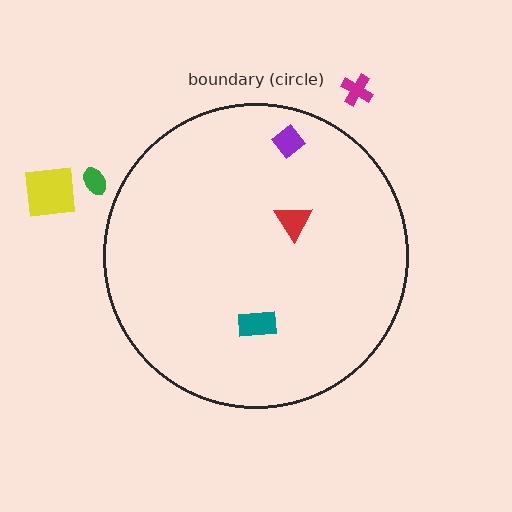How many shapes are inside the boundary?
3 inside, 3 outside.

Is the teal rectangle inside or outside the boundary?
Inside.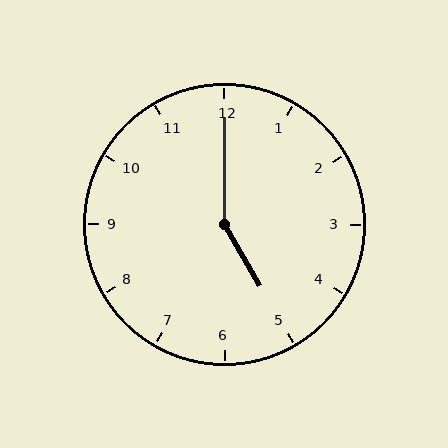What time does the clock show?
5:00.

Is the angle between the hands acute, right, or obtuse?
It is obtuse.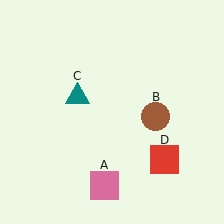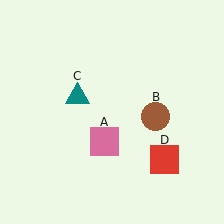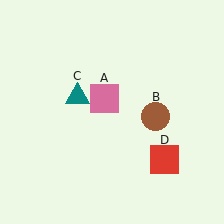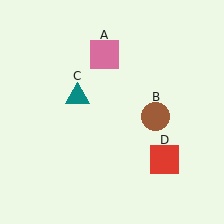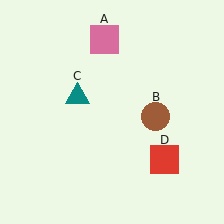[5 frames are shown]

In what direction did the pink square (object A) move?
The pink square (object A) moved up.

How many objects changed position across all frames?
1 object changed position: pink square (object A).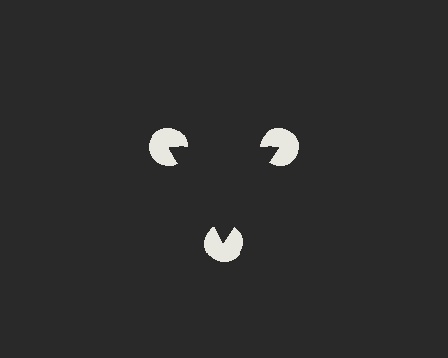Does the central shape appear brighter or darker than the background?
It typically appears slightly darker than the background, even though no actual brightness change is drawn.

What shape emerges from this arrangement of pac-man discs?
An illusory triangle — its edges are inferred from the aligned wedge cuts in the pac-man discs, not physically drawn.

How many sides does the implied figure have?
3 sides.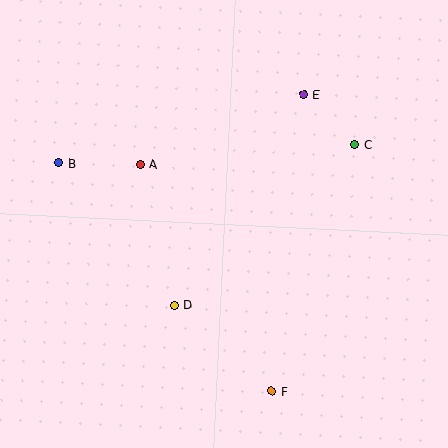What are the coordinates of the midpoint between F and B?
The midpoint between F and B is at (165, 277).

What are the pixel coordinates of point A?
Point A is at (140, 164).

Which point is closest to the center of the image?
Point D at (174, 305) is closest to the center.